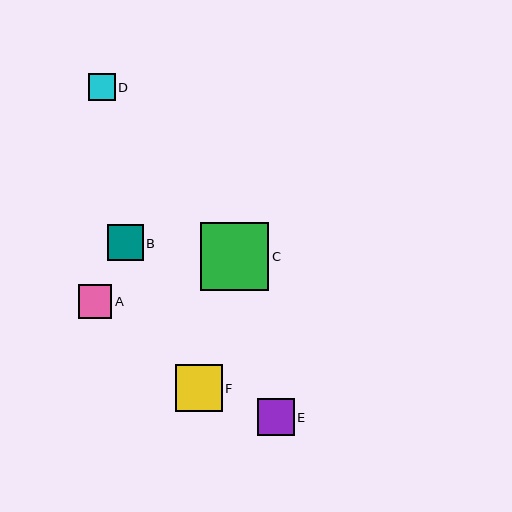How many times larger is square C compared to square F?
Square C is approximately 1.5 times the size of square F.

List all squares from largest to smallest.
From largest to smallest: C, F, E, B, A, D.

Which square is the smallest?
Square D is the smallest with a size of approximately 27 pixels.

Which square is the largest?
Square C is the largest with a size of approximately 69 pixels.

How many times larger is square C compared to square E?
Square C is approximately 1.9 times the size of square E.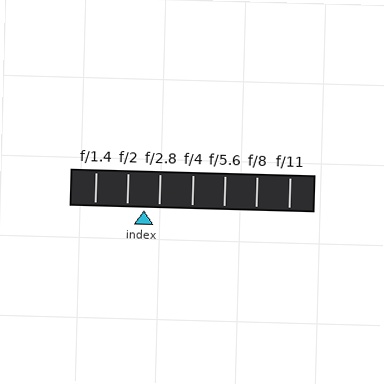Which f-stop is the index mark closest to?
The index mark is closest to f/2.8.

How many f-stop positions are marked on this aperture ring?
There are 7 f-stop positions marked.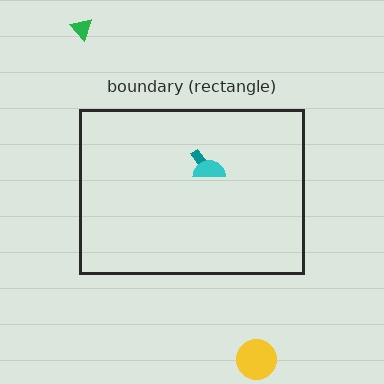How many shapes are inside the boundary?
2 inside, 2 outside.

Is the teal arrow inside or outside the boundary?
Inside.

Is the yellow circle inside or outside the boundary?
Outside.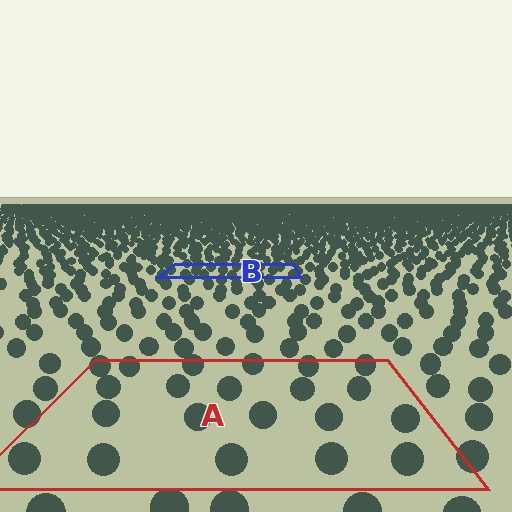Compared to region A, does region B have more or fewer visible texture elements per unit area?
Region B has more texture elements per unit area — they are packed more densely because it is farther away.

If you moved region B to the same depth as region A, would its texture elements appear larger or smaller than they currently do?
They would appear larger. At a closer depth, the same texture elements are projected at a bigger on-screen size.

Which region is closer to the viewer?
Region A is closer. The texture elements there are larger and more spread out.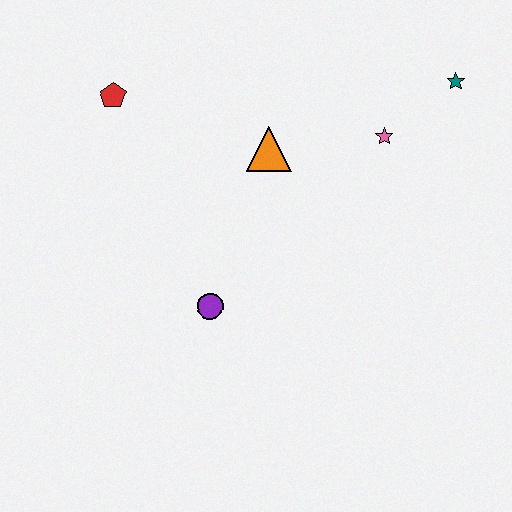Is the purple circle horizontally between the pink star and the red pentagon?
Yes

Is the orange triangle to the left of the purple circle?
No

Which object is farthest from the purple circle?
The teal star is farthest from the purple circle.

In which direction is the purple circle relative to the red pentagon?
The purple circle is below the red pentagon.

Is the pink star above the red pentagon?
No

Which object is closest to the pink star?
The teal star is closest to the pink star.